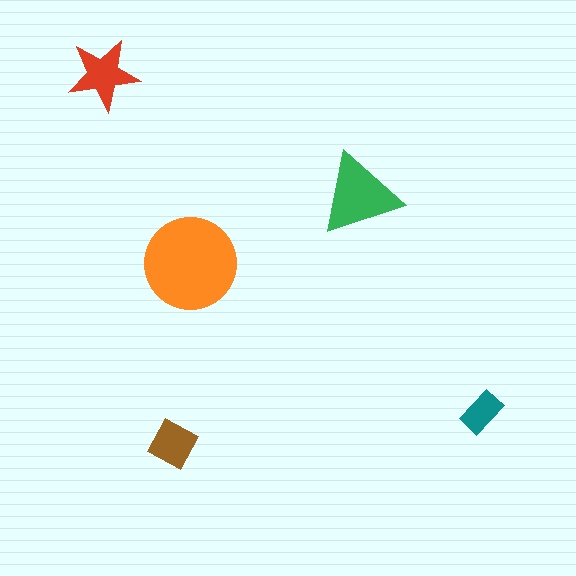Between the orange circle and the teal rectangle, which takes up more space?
The orange circle.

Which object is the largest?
The orange circle.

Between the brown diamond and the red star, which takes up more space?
The red star.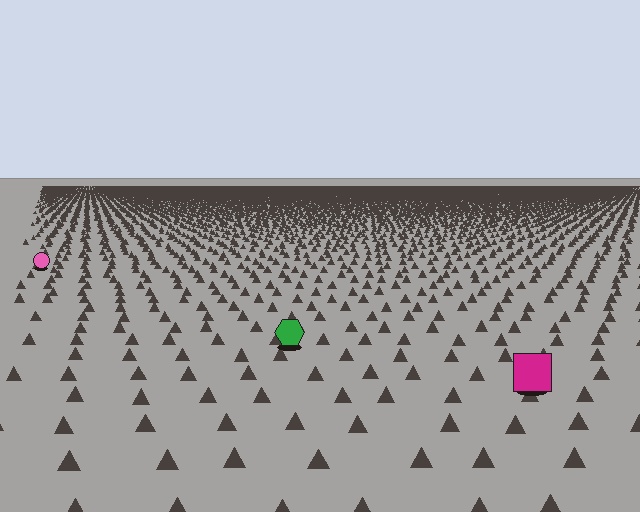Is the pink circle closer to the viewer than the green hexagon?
No. The green hexagon is closer — you can tell from the texture gradient: the ground texture is coarser near it.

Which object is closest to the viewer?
The magenta square is closest. The texture marks near it are larger and more spread out.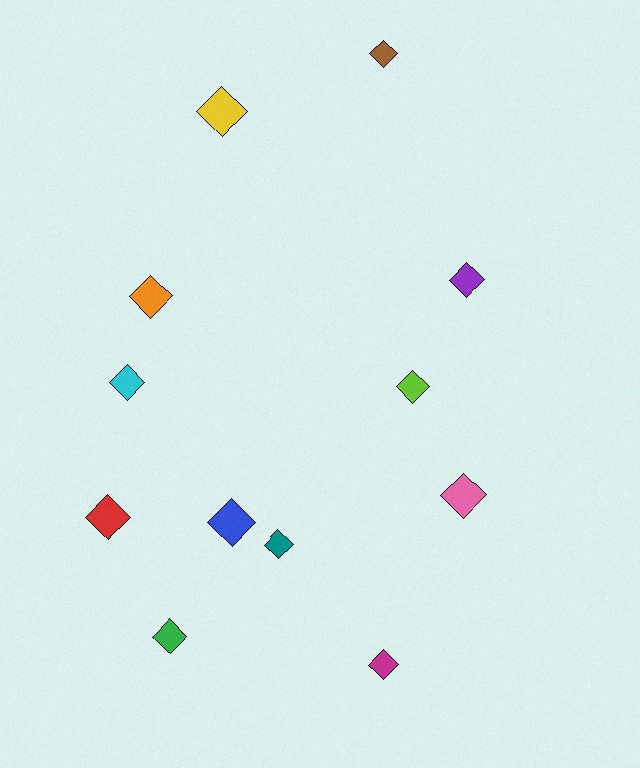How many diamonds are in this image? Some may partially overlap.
There are 12 diamonds.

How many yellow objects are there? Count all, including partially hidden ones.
There is 1 yellow object.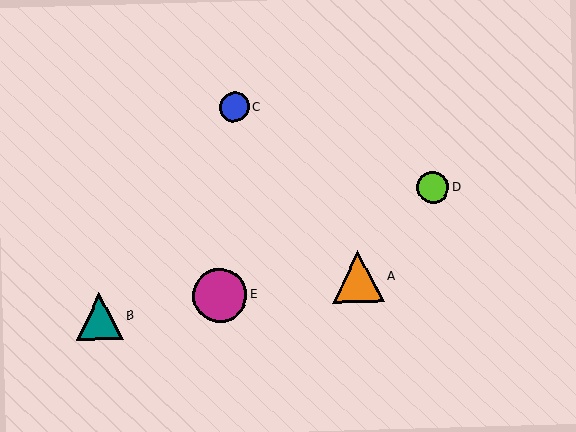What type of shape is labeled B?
Shape B is a teal triangle.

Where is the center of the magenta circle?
The center of the magenta circle is at (220, 295).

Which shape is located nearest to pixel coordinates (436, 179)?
The lime circle (labeled D) at (433, 187) is nearest to that location.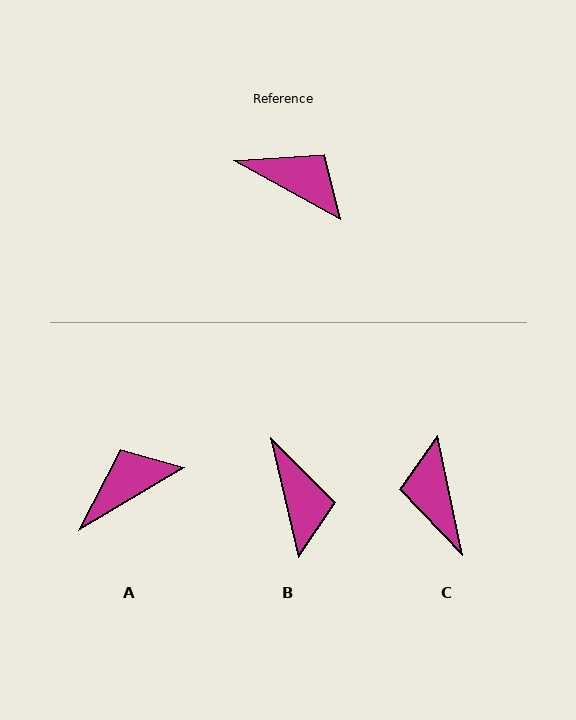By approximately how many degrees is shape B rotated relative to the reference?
Approximately 48 degrees clockwise.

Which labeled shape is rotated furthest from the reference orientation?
C, about 131 degrees away.